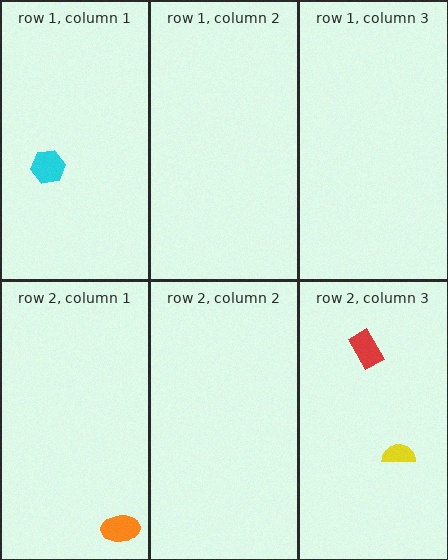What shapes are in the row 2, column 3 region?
The red rectangle, the yellow semicircle.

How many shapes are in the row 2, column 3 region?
2.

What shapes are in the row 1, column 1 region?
The cyan hexagon.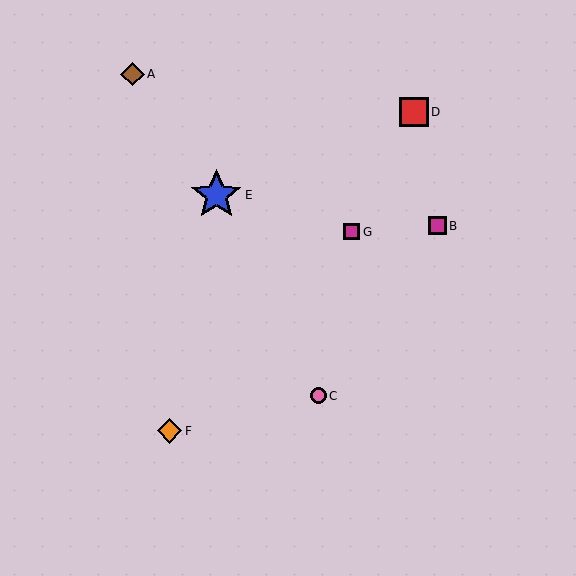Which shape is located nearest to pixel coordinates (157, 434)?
The orange diamond (labeled F) at (170, 431) is nearest to that location.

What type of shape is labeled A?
Shape A is a brown diamond.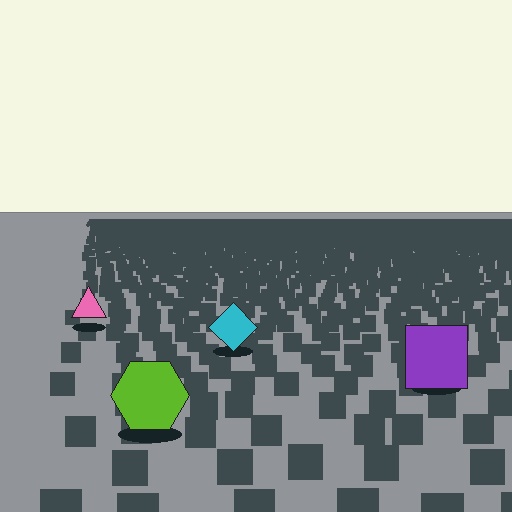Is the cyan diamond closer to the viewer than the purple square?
No. The purple square is closer — you can tell from the texture gradient: the ground texture is coarser near it.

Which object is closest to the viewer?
The lime hexagon is closest. The texture marks near it are larger and more spread out.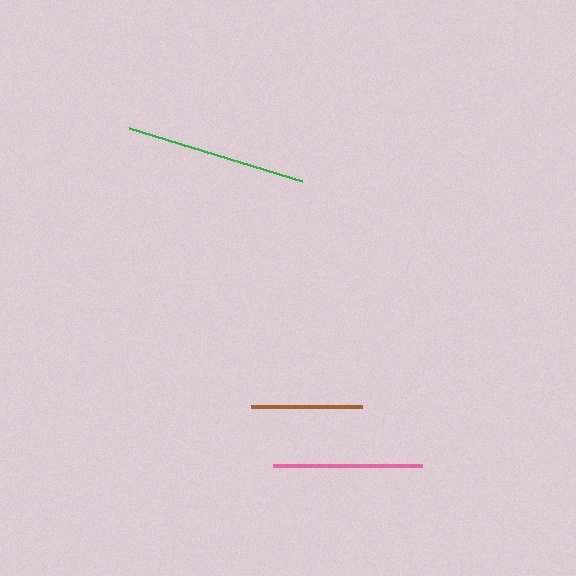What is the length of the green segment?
The green segment is approximately 181 pixels long.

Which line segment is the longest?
The green line is the longest at approximately 181 pixels.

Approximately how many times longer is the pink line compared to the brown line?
The pink line is approximately 1.4 times the length of the brown line.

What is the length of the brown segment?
The brown segment is approximately 111 pixels long.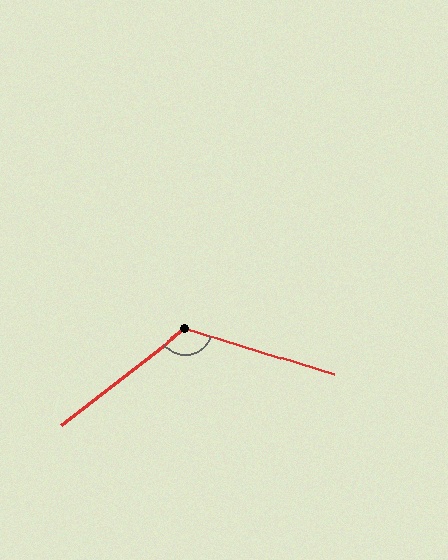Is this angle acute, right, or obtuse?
It is obtuse.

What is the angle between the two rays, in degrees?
Approximately 125 degrees.